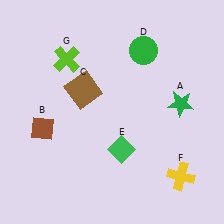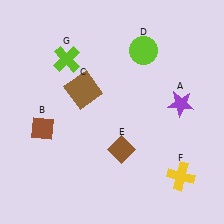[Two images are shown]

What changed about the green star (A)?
In Image 1, A is green. In Image 2, it changed to purple.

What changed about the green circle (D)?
In Image 1, D is green. In Image 2, it changed to lime.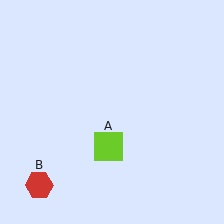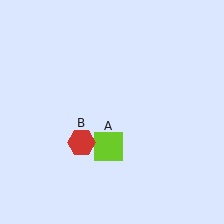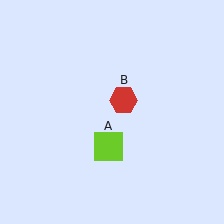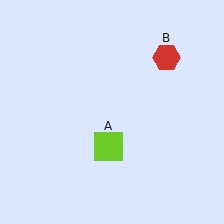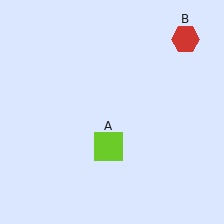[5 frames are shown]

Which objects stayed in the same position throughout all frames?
Lime square (object A) remained stationary.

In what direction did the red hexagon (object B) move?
The red hexagon (object B) moved up and to the right.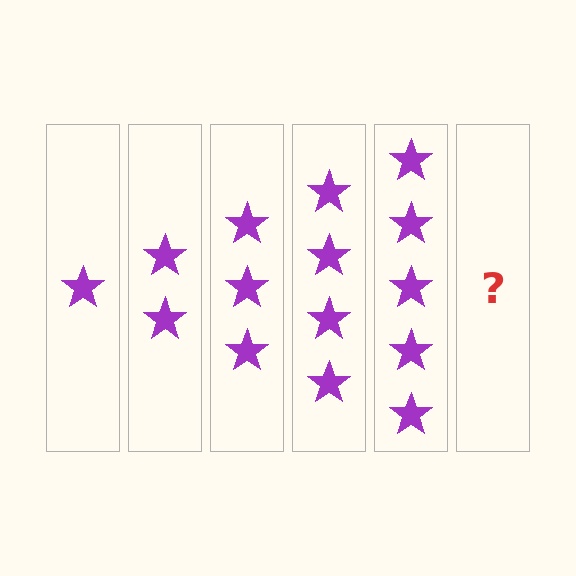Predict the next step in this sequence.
The next step is 6 stars.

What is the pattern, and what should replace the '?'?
The pattern is that each step adds one more star. The '?' should be 6 stars.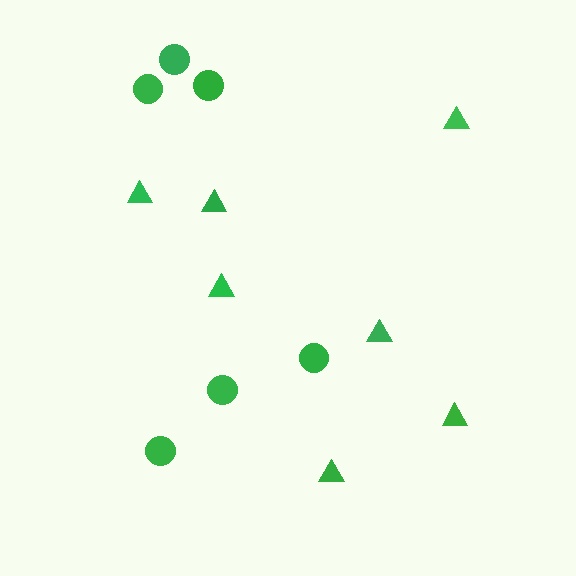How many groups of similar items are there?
There are 2 groups: one group of circles (6) and one group of triangles (7).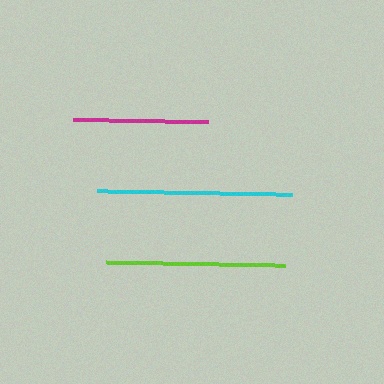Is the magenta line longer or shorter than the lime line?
The lime line is longer than the magenta line.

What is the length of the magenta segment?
The magenta segment is approximately 134 pixels long.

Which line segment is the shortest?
The magenta line is the shortest at approximately 134 pixels.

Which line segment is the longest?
The cyan line is the longest at approximately 195 pixels.